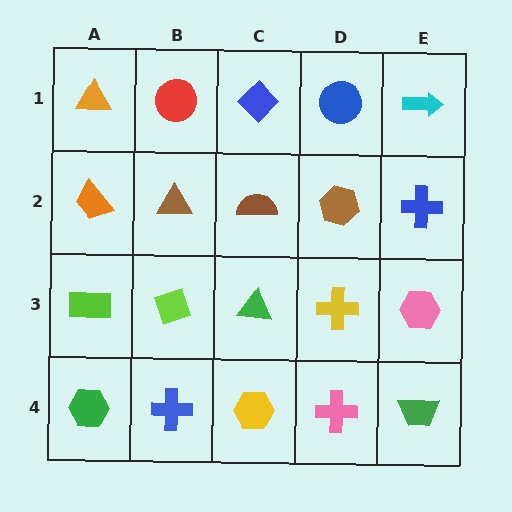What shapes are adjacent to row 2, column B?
A red circle (row 1, column B), a lime diamond (row 3, column B), an orange trapezoid (row 2, column A), a brown semicircle (row 2, column C).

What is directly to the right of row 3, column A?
A lime diamond.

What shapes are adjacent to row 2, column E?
A cyan arrow (row 1, column E), a pink hexagon (row 3, column E), a brown hexagon (row 2, column D).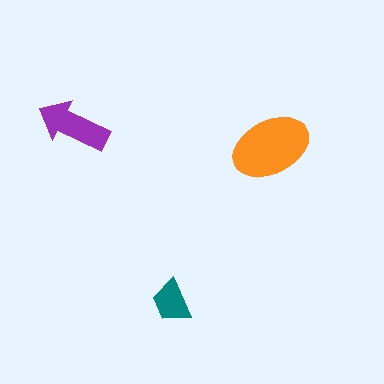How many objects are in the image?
There are 3 objects in the image.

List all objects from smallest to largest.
The teal trapezoid, the purple arrow, the orange ellipse.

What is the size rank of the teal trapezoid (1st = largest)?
3rd.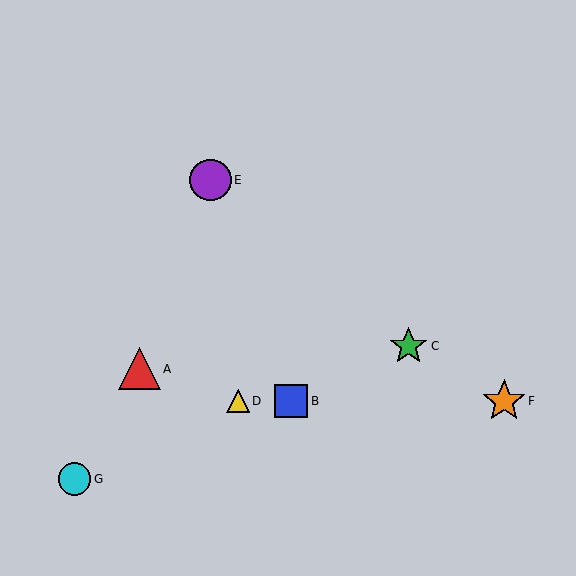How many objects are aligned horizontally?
3 objects (B, D, F) are aligned horizontally.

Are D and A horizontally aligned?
No, D is at y≈401 and A is at y≈369.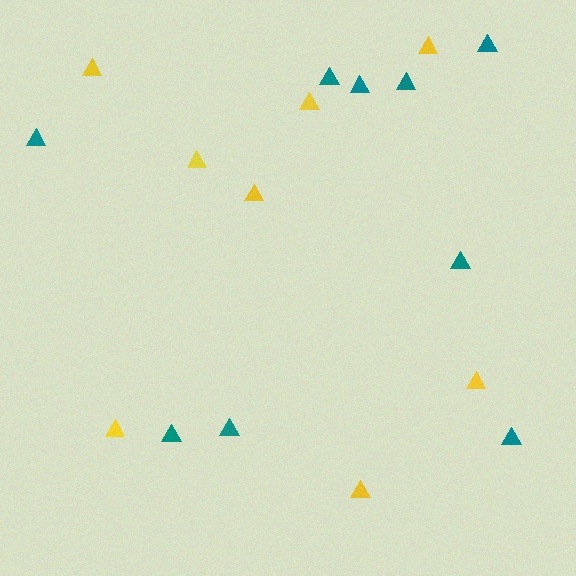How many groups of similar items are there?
There are 2 groups: one group of yellow triangles (8) and one group of teal triangles (9).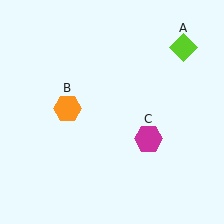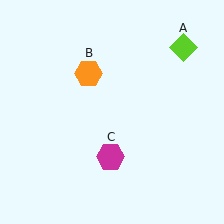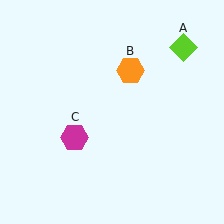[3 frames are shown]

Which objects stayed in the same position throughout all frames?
Lime diamond (object A) remained stationary.